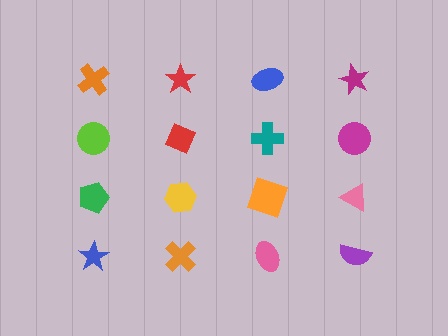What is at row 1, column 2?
A red star.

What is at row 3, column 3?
An orange square.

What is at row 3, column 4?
A pink triangle.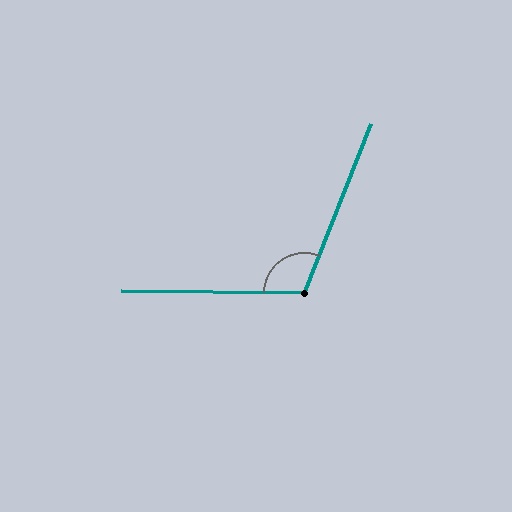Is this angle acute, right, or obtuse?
It is obtuse.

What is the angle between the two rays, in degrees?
Approximately 111 degrees.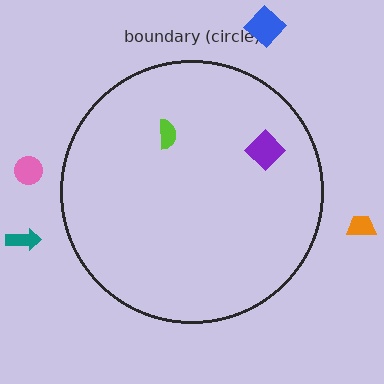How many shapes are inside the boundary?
2 inside, 4 outside.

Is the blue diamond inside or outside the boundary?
Outside.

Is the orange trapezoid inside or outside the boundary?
Outside.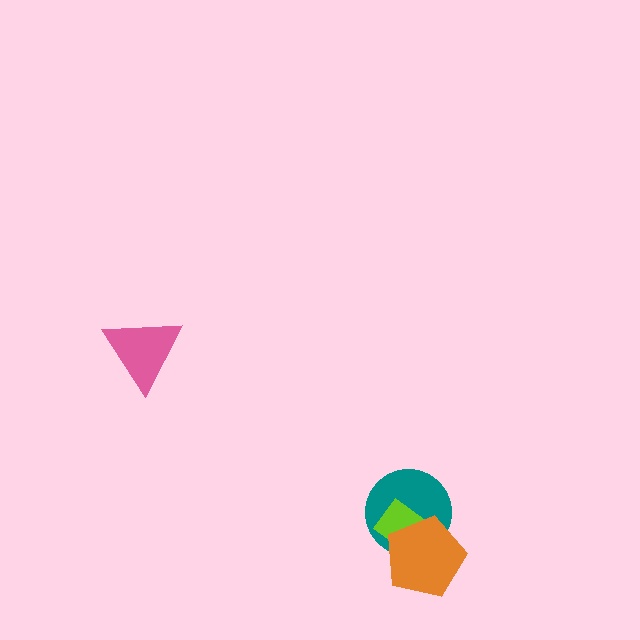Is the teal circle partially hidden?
Yes, it is partially covered by another shape.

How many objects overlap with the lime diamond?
2 objects overlap with the lime diamond.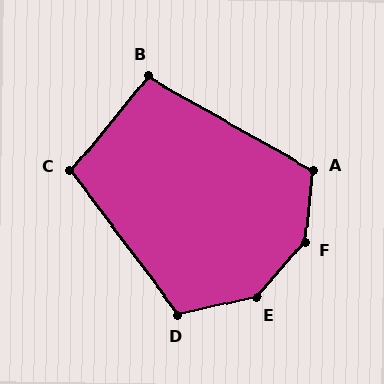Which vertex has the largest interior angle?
F, at approximately 146 degrees.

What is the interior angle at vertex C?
Approximately 104 degrees (obtuse).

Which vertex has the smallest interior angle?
B, at approximately 100 degrees.